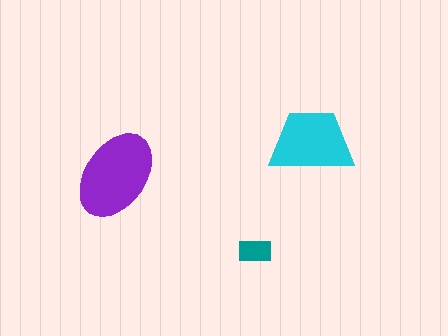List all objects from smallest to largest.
The teal rectangle, the cyan trapezoid, the purple ellipse.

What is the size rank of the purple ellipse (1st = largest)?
1st.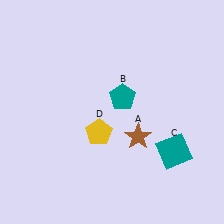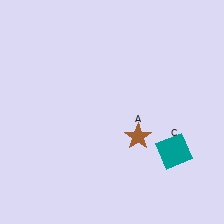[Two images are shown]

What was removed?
The teal pentagon (B), the yellow pentagon (D) were removed in Image 2.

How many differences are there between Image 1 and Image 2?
There are 2 differences between the two images.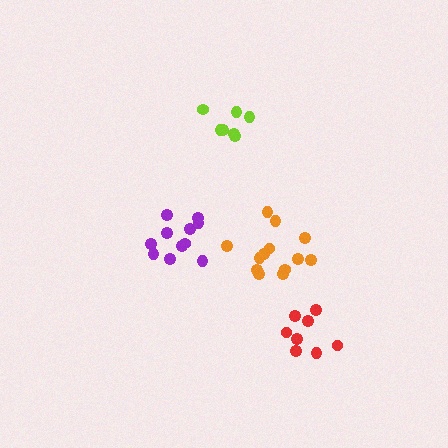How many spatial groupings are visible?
There are 4 spatial groupings.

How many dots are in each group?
Group 1: 11 dots, Group 2: 7 dots, Group 3: 8 dots, Group 4: 13 dots (39 total).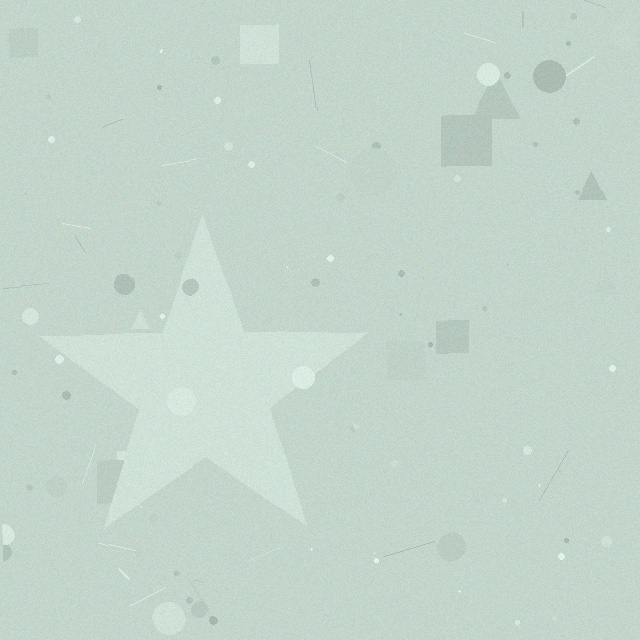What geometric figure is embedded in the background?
A star is embedded in the background.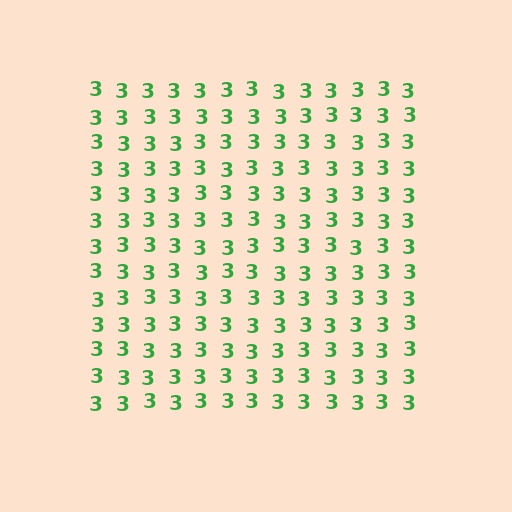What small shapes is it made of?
It is made of small digit 3's.